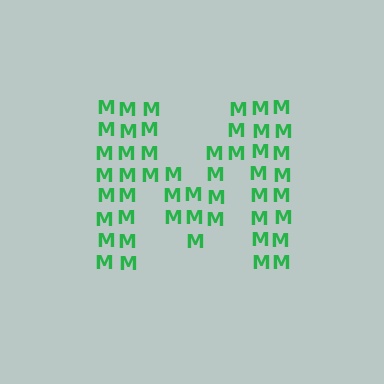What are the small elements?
The small elements are letter M's.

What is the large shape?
The large shape is the letter M.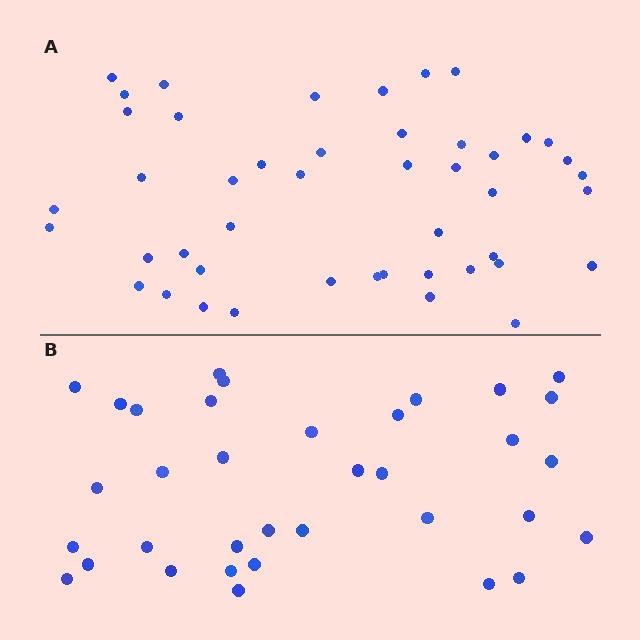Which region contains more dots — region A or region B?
Region A (the top region) has more dots.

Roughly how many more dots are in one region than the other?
Region A has roughly 12 or so more dots than region B.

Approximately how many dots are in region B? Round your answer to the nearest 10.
About 40 dots. (The exact count is 35, which rounds to 40.)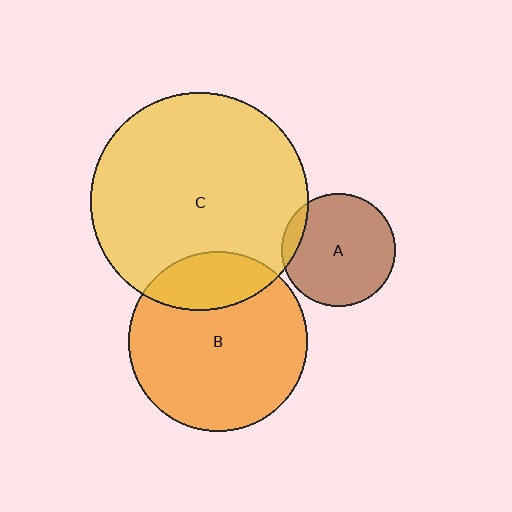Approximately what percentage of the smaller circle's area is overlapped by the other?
Approximately 10%.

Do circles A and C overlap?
Yes.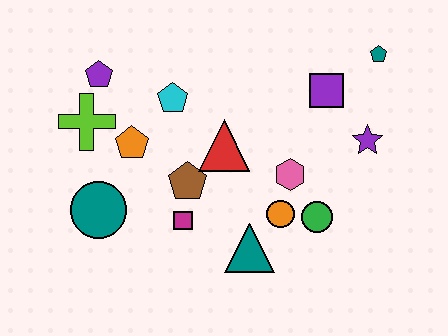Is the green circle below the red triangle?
Yes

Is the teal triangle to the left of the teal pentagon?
Yes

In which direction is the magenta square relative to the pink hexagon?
The magenta square is to the left of the pink hexagon.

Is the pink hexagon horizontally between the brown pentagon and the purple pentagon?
No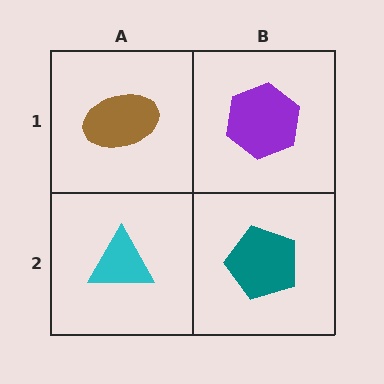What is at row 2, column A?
A cyan triangle.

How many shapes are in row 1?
2 shapes.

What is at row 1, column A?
A brown ellipse.